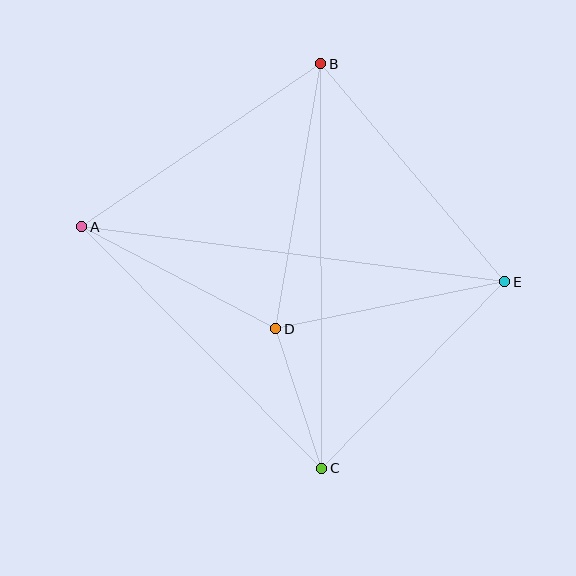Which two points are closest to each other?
Points C and D are closest to each other.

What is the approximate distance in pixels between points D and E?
The distance between D and E is approximately 234 pixels.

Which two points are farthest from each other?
Points A and E are farthest from each other.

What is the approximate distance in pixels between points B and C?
The distance between B and C is approximately 405 pixels.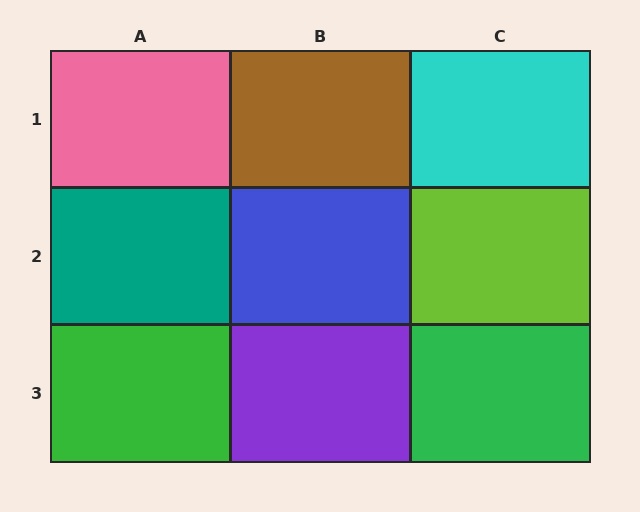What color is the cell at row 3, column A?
Green.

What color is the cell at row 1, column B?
Brown.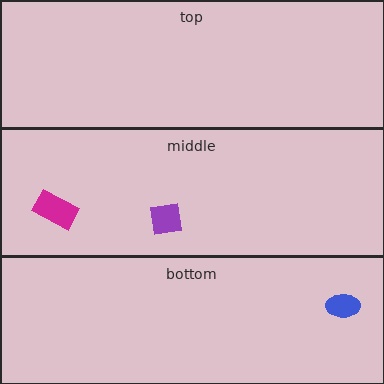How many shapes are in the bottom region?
1.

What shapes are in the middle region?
The magenta rectangle, the purple square.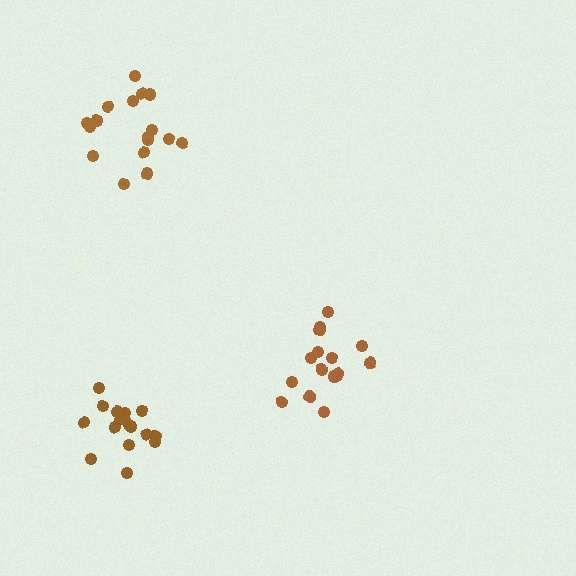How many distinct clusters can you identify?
There are 3 distinct clusters.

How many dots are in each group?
Group 1: 17 dots, Group 2: 17 dots, Group 3: 16 dots (50 total).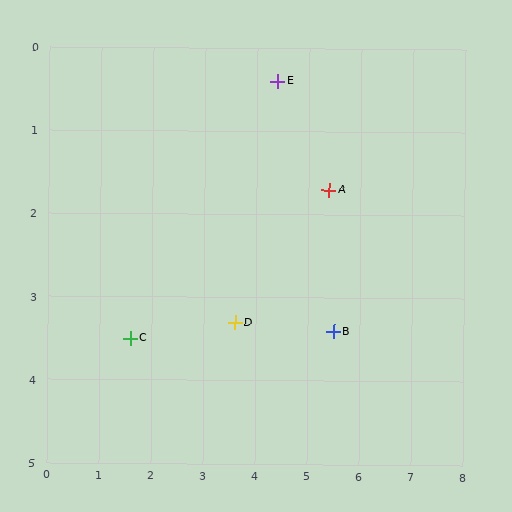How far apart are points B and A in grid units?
Points B and A are about 1.7 grid units apart.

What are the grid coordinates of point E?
Point E is at approximately (4.4, 0.4).